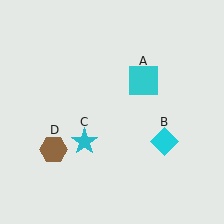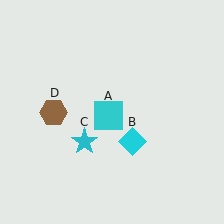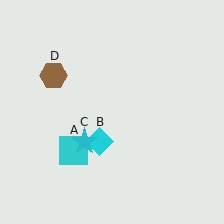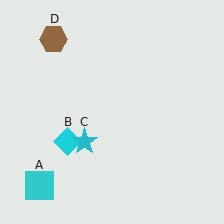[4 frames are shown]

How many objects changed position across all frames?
3 objects changed position: cyan square (object A), cyan diamond (object B), brown hexagon (object D).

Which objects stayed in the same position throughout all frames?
Cyan star (object C) remained stationary.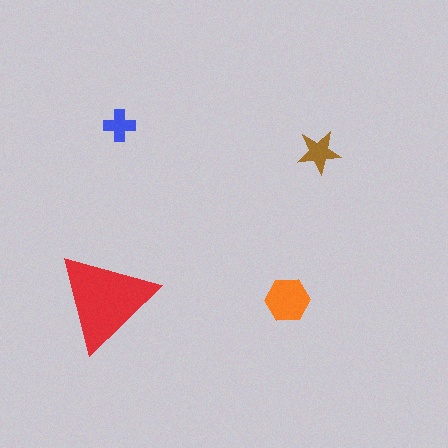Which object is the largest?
The red triangle.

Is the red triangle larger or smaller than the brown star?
Larger.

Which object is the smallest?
The blue cross.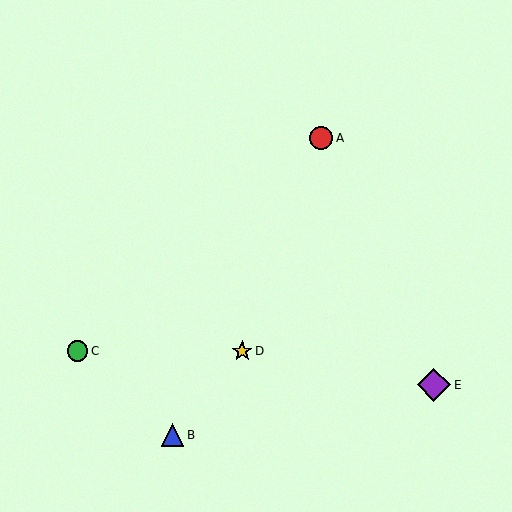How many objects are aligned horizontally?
2 objects (C, D) are aligned horizontally.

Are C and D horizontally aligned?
Yes, both are at y≈351.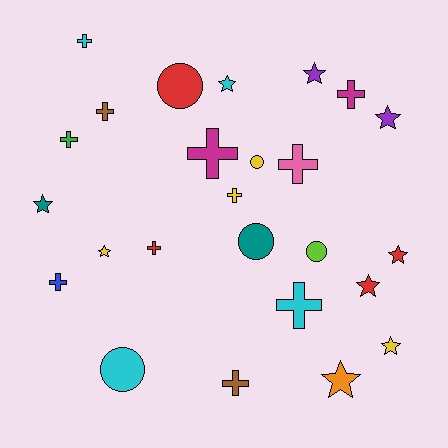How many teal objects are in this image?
There are 2 teal objects.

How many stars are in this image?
There are 9 stars.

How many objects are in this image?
There are 25 objects.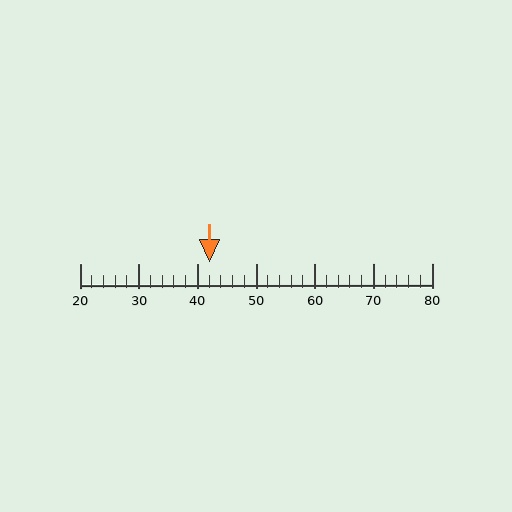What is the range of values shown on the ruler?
The ruler shows values from 20 to 80.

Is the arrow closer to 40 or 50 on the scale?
The arrow is closer to 40.